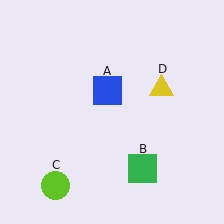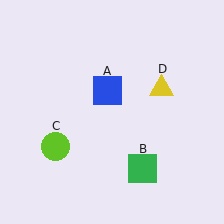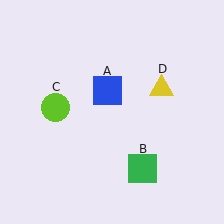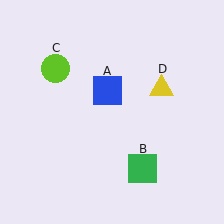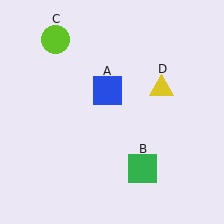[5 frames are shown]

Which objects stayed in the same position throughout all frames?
Blue square (object A) and green square (object B) and yellow triangle (object D) remained stationary.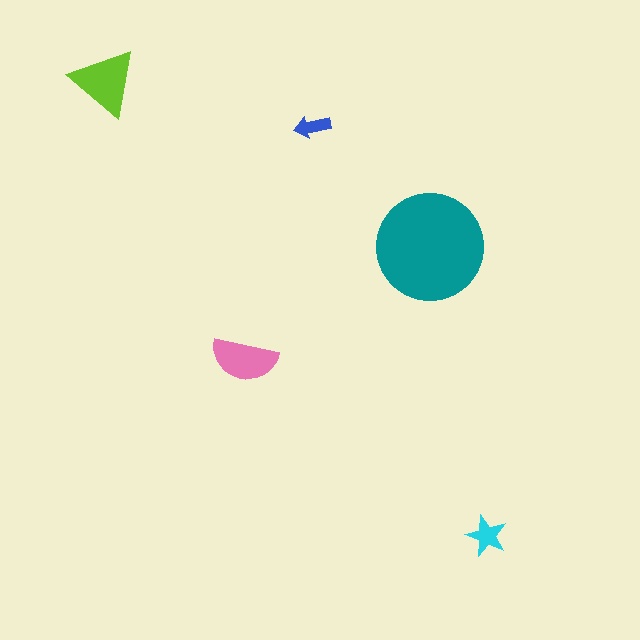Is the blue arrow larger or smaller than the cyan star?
Smaller.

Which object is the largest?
The teal circle.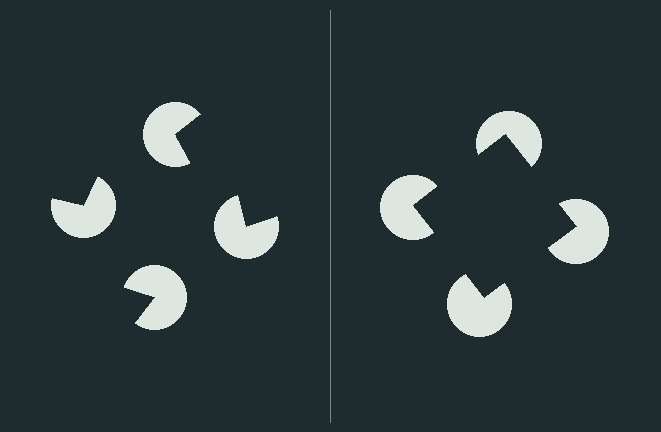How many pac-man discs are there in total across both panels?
8 — 4 on each side.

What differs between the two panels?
The pac-man discs are positioned identically on both sides; only the wedge orientations differ. On the right they align to a square; on the left they are misaligned.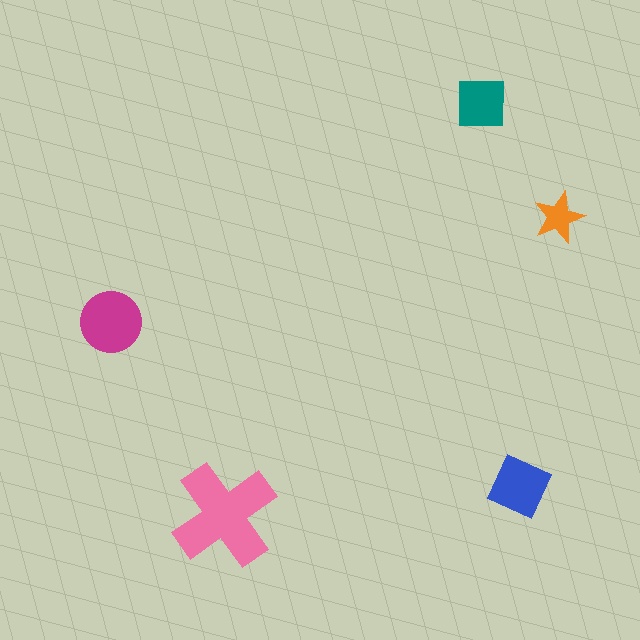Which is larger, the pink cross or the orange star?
The pink cross.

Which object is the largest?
The pink cross.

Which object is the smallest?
The orange star.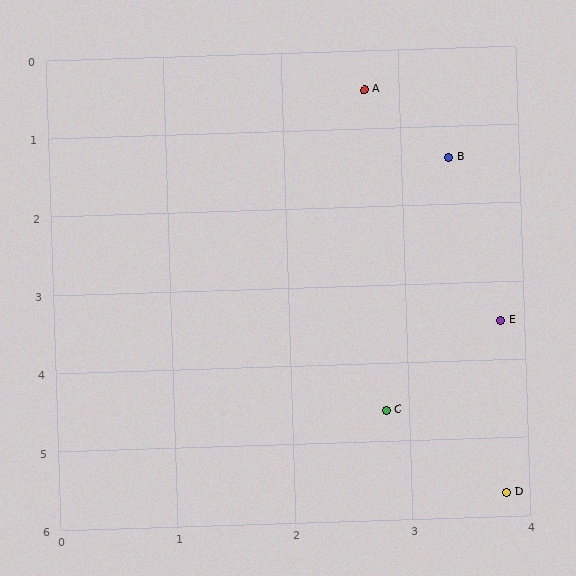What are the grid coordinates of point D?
Point D is at approximately (3.8, 5.7).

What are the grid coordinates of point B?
Point B is at approximately (3.4, 1.4).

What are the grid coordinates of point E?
Point E is at approximately (3.8, 3.5).